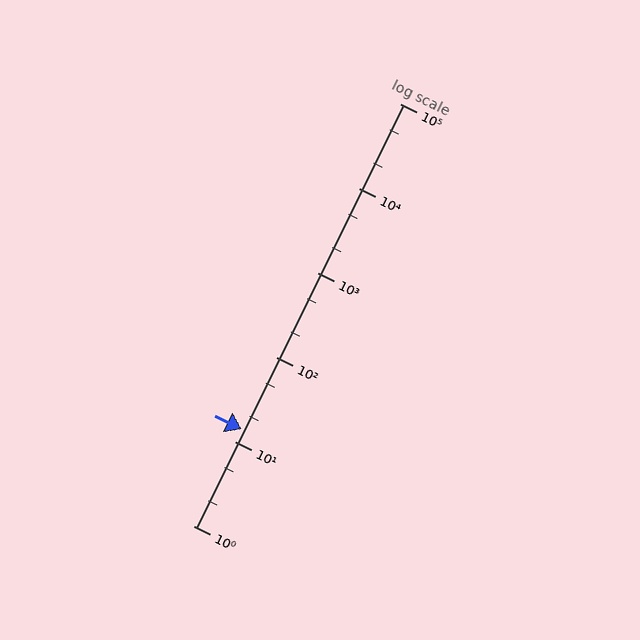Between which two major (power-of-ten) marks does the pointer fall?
The pointer is between 10 and 100.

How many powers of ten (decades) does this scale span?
The scale spans 5 decades, from 1 to 100000.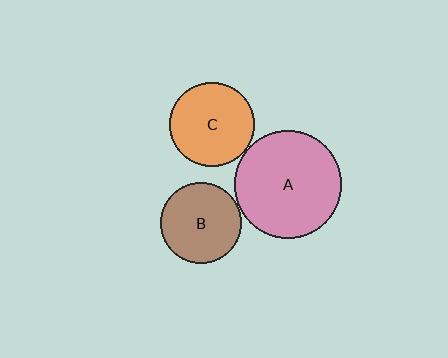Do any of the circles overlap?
No, none of the circles overlap.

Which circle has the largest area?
Circle A (pink).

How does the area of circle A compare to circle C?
Approximately 1.6 times.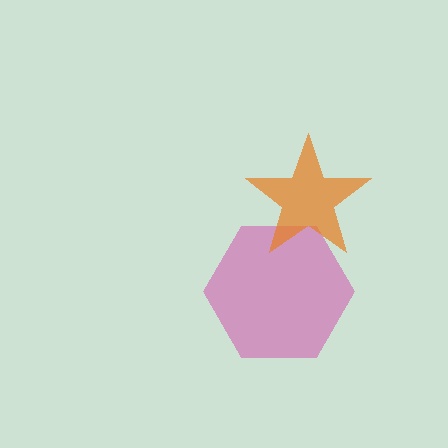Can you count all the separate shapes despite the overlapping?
Yes, there are 2 separate shapes.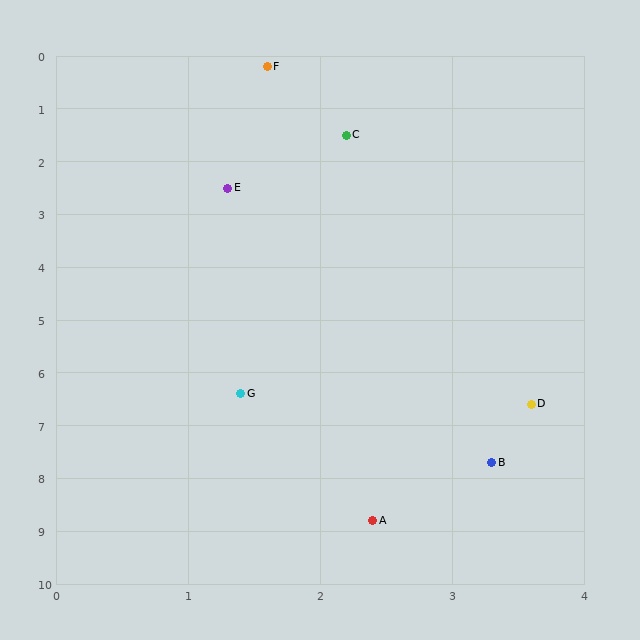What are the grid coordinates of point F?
Point F is at approximately (1.6, 0.2).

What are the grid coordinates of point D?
Point D is at approximately (3.6, 6.6).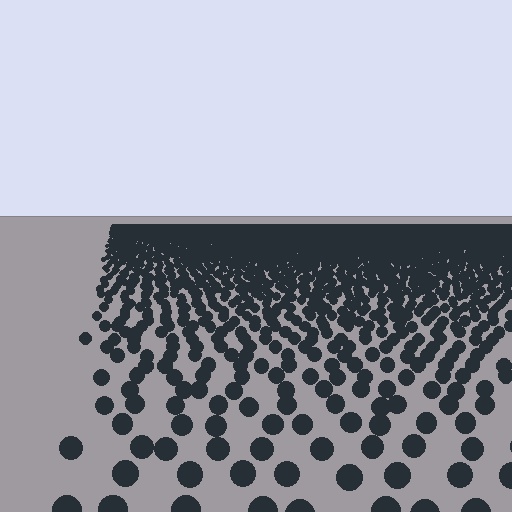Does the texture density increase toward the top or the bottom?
Density increases toward the top.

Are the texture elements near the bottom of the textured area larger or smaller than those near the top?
Larger. Near the bottom, elements are closer to the viewer and appear at a bigger on-screen size.